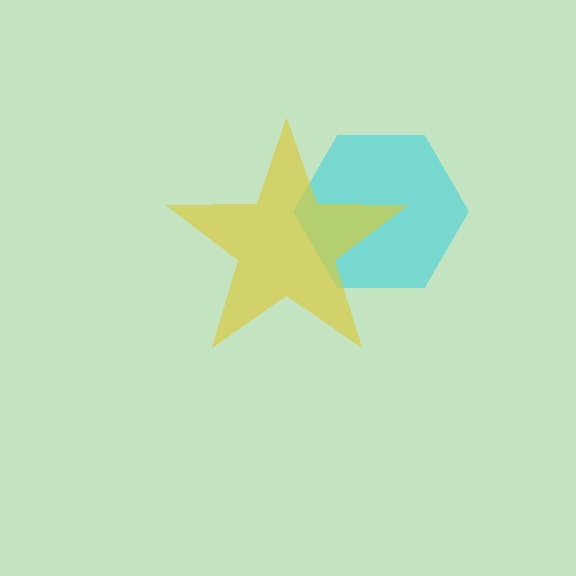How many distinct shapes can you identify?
There are 2 distinct shapes: a cyan hexagon, a yellow star.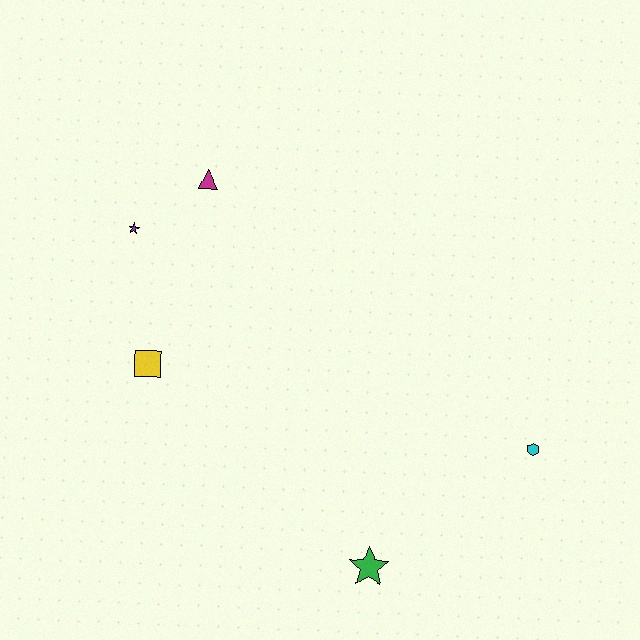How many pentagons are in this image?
There are no pentagons.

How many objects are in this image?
There are 5 objects.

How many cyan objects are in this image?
There is 1 cyan object.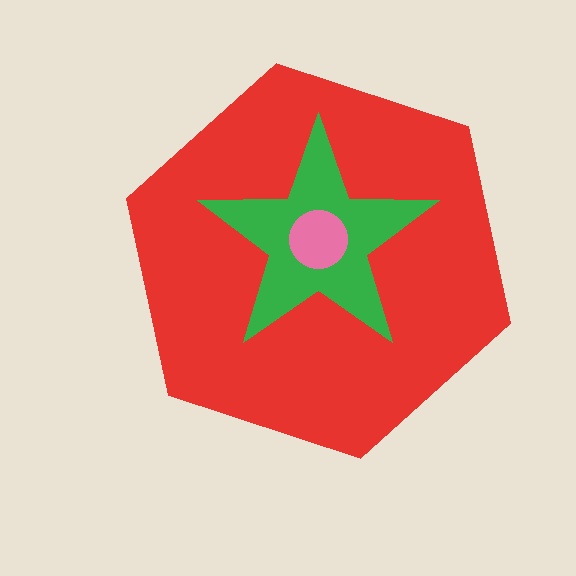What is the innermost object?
The pink circle.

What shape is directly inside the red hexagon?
The green star.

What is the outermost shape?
The red hexagon.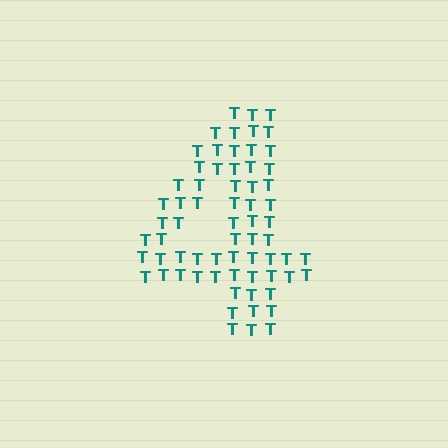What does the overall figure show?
The overall figure shows the digit 4.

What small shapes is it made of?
It is made of small letter T's.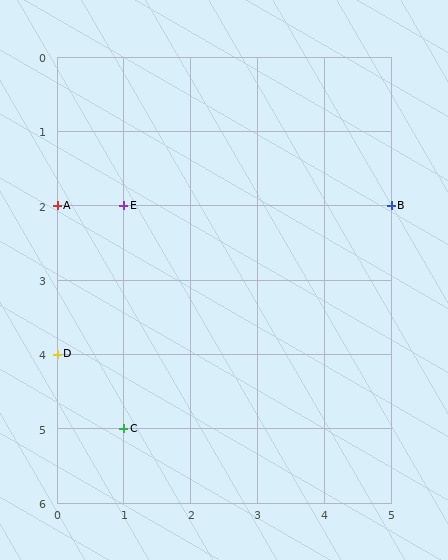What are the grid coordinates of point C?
Point C is at grid coordinates (1, 5).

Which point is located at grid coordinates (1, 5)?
Point C is at (1, 5).